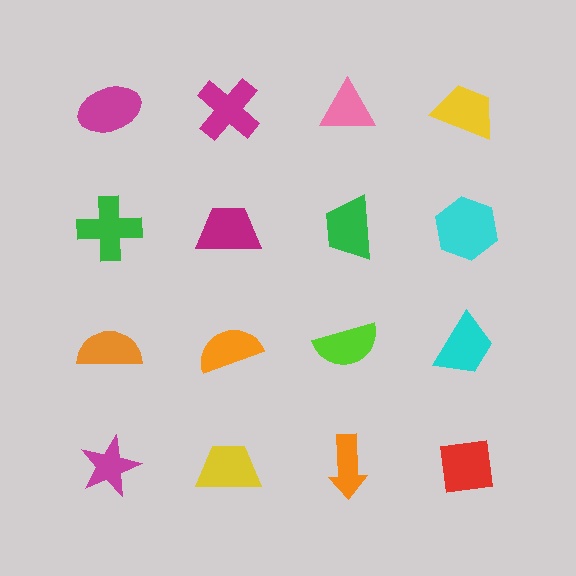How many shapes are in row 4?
4 shapes.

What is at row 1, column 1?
A magenta ellipse.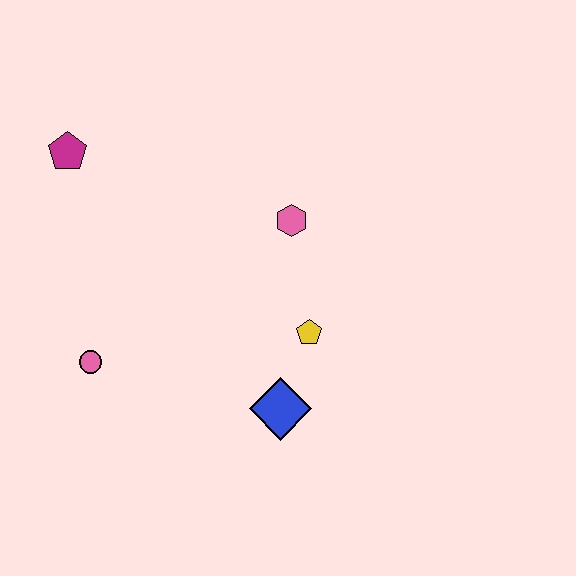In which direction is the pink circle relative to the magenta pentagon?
The pink circle is below the magenta pentagon.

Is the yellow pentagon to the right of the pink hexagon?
Yes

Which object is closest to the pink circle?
The blue diamond is closest to the pink circle.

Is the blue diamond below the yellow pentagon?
Yes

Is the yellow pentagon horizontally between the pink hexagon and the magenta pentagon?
No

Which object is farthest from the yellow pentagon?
The magenta pentagon is farthest from the yellow pentagon.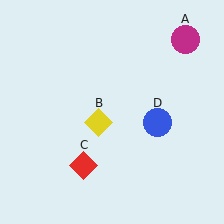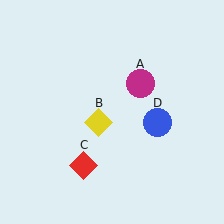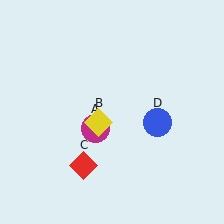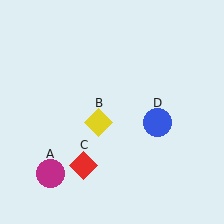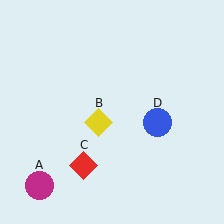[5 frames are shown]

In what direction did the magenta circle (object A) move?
The magenta circle (object A) moved down and to the left.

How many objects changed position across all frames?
1 object changed position: magenta circle (object A).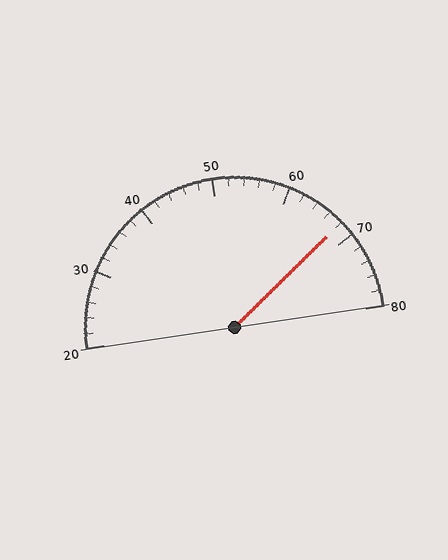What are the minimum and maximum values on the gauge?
The gauge ranges from 20 to 80.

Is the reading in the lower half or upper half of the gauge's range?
The reading is in the upper half of the range (20 to 80).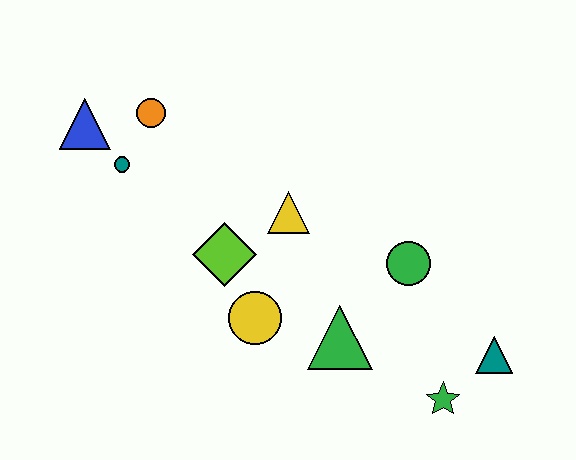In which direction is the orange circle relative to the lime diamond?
The orange circle is above the lime diamond.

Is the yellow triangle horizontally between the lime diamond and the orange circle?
No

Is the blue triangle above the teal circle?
Yes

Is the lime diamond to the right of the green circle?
No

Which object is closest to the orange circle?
The teal circle is closest to the orange circle.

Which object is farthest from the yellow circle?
The blue triangle is farthest from the yellow circle.